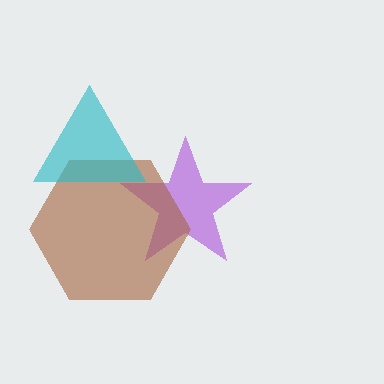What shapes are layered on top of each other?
The layered shapes are: a purple star, a brown hexagon, a cyan triangle.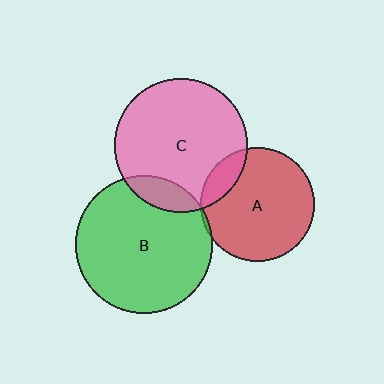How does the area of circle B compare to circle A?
Approximately 1.5 times.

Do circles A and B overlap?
Yes.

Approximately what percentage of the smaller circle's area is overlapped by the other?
Approximately 5%.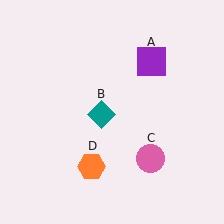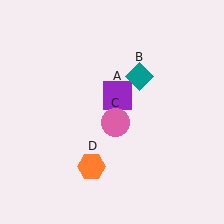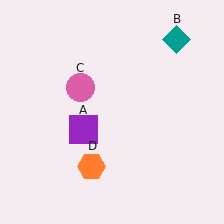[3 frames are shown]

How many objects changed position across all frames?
3 objects changed position: purple square (object A), teal diamond (object B), pink circle (object C).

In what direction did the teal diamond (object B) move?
The teal diamond (object B) moved up and to the right.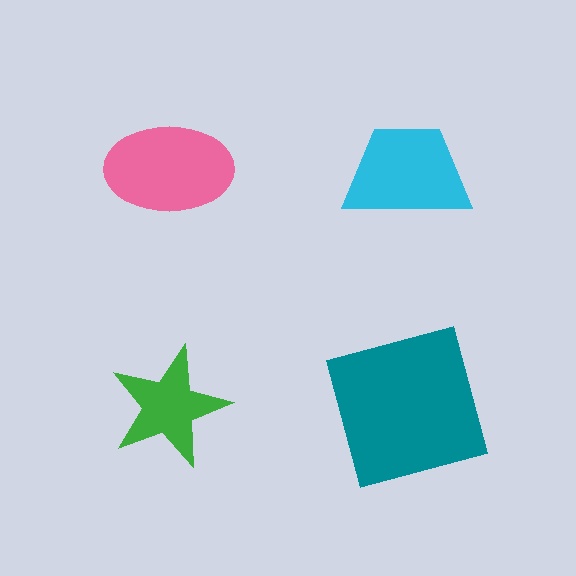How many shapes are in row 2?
2 shapes.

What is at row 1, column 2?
A cyan trapezoid.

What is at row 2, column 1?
A green star.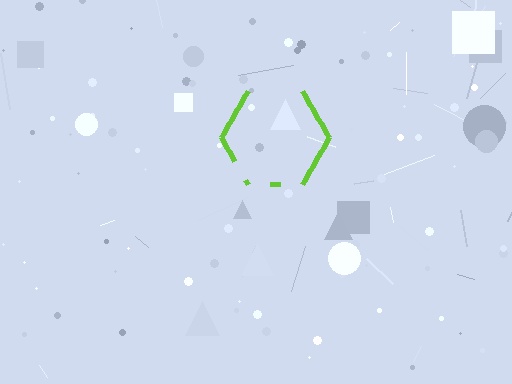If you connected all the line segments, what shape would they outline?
They would outline a hexagon.